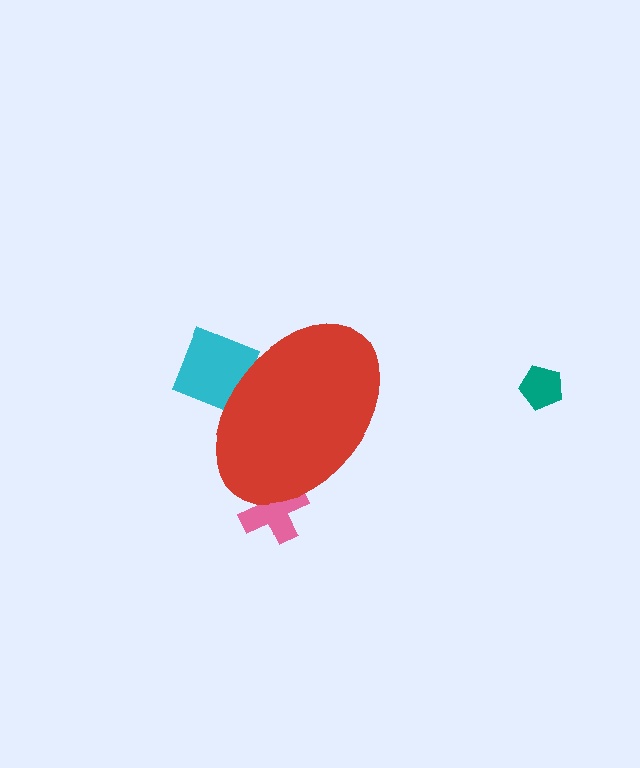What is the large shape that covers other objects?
A red ellipse.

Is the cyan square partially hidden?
Yes, the cyan square is partially hidden behind the red ellipse.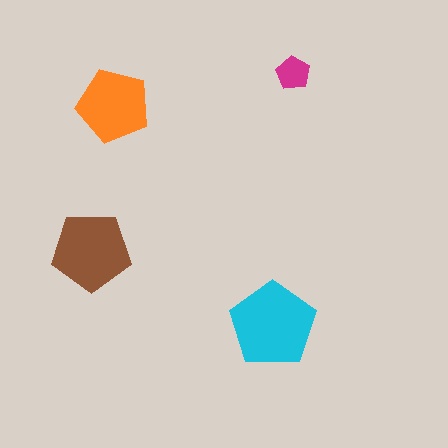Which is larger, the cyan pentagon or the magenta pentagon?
The cyan one.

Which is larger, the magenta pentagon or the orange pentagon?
The orange one.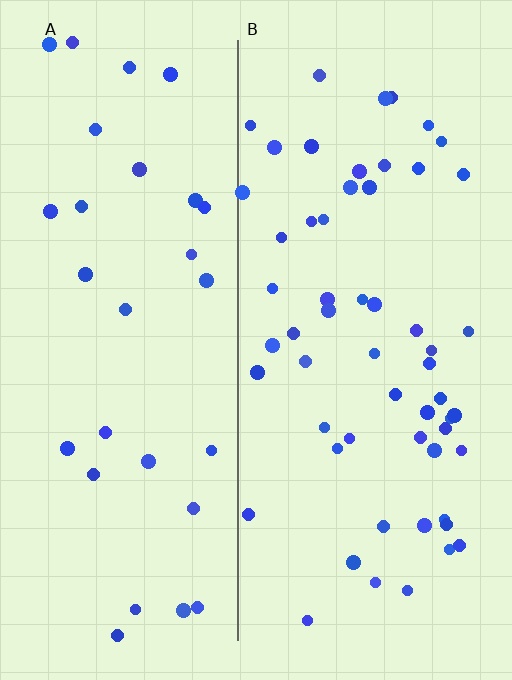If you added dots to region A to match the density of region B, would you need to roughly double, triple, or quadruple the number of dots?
Approximately double.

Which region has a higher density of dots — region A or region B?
B (the right).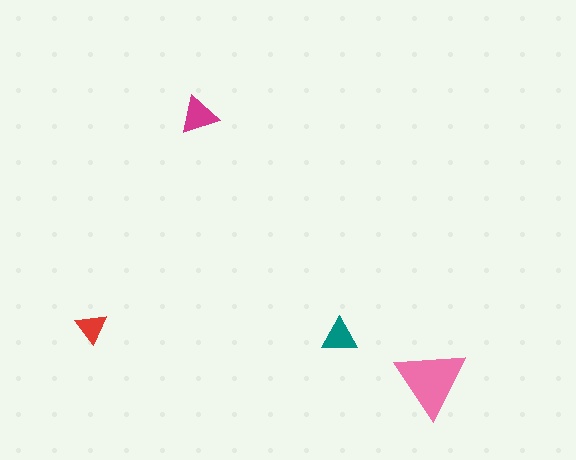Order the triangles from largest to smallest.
the pink one, the magenta one, the teal one, the red one.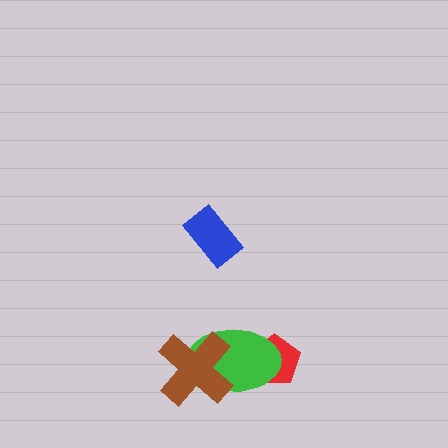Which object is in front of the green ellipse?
The brown cross is in front of the green ellipse.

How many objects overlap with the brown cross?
1 object overlaps with the brown cross.